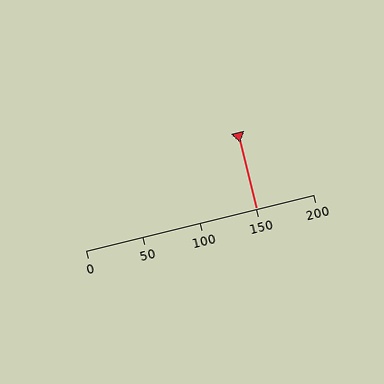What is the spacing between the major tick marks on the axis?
The major ticks are spaced 50 apart.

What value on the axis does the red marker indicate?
The marker indicates approximately 150.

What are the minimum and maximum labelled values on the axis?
The axis runs from 0 to 200.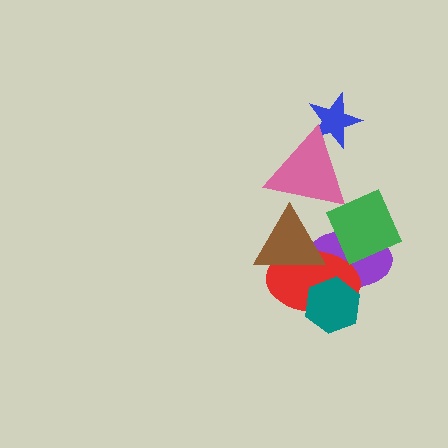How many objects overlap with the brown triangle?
3 objects overlap with the brown triangle.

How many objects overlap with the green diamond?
3 objects overlap with the green diamond.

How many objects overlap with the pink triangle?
3 objects overlap with the pink triangle.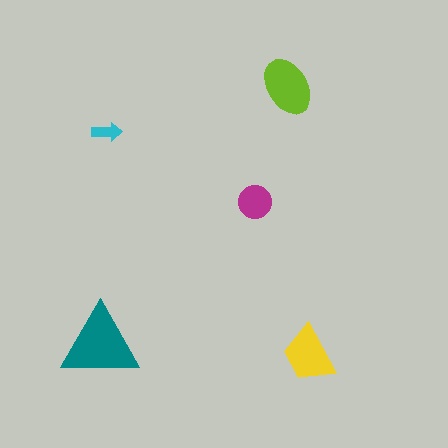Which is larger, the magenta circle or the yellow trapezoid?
The yellow trapezoid.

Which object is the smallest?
The cyan arrow.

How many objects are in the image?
There are 5 objects in the image.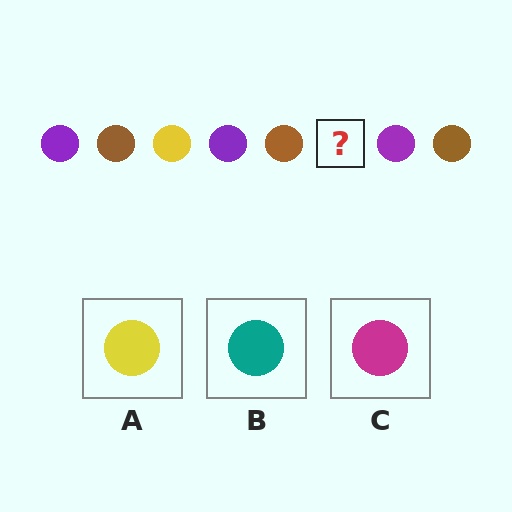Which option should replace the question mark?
Option A.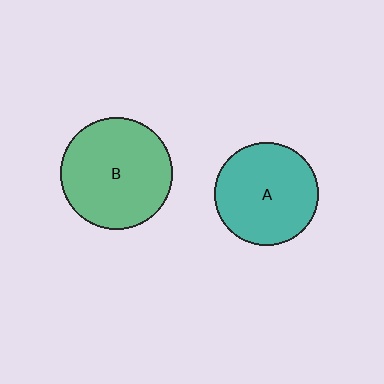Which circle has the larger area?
Circle B (green).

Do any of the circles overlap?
No, none of the circles overlap.